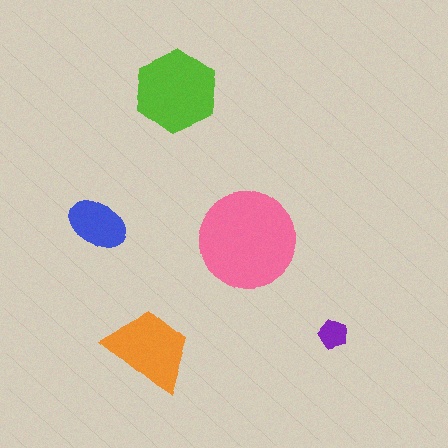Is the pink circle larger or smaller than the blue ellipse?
Larger.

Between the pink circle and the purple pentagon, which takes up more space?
The pink circle.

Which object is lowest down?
The orange trapezoid is bottommost.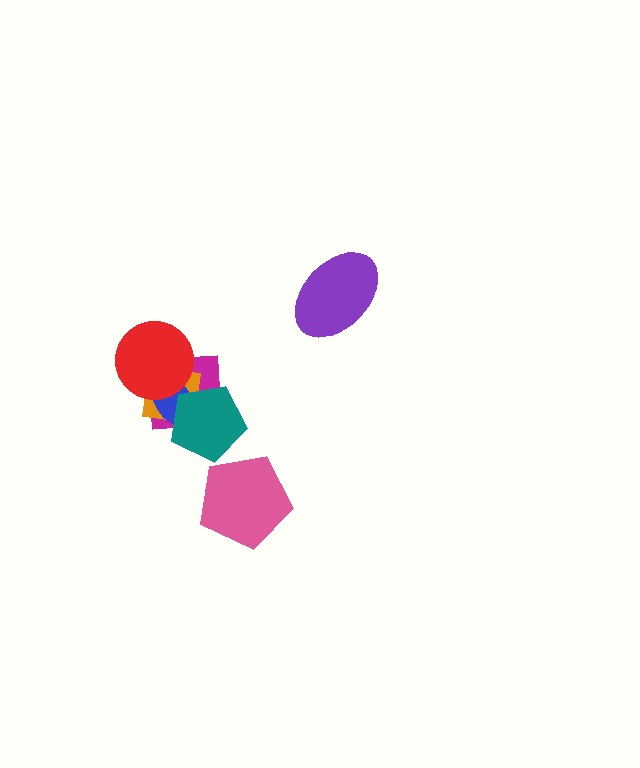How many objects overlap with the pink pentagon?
0 objects overlap with the pink pentagon.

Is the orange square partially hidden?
Yes, it is partially covered by another shape.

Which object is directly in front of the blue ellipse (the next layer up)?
The red circle is directly in front of the blue ellipse.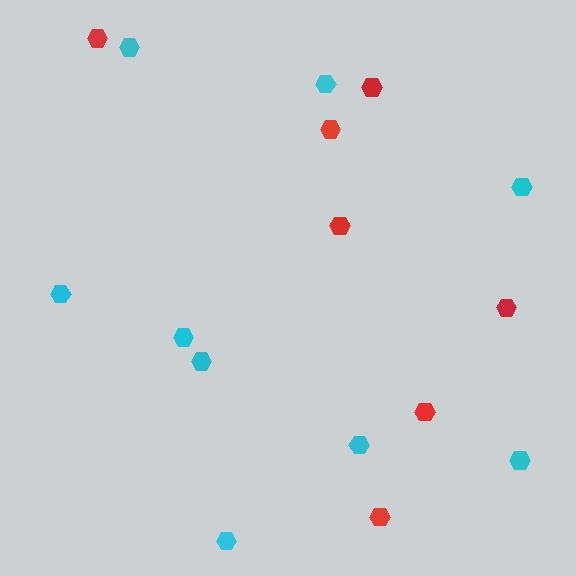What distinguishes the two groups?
There are 2 groups: one group of cyan hexagons (9) and one group of red hexagons (7).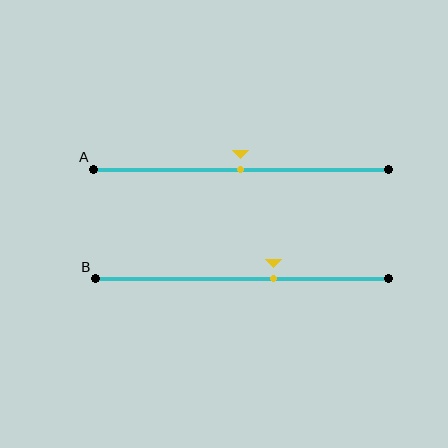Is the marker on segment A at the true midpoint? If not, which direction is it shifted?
Yes, the marker on segment A is at the true midpoint.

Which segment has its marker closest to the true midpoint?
Segment A has its marker closest to the true midpoint.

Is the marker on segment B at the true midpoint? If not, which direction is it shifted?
No, the marker on segment B is shifted to the right by about 11% of the segment length.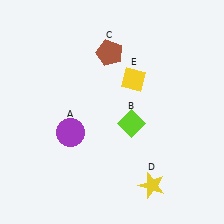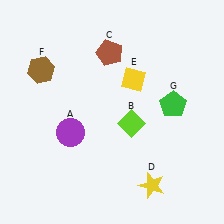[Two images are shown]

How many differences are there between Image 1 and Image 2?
There are 2 differences between the two images.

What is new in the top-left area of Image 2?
A brown hexagon (F) was added in the top-left area of Image 2.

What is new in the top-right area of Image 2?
A green pentagon (G) was added in the top-right area of Image 2.